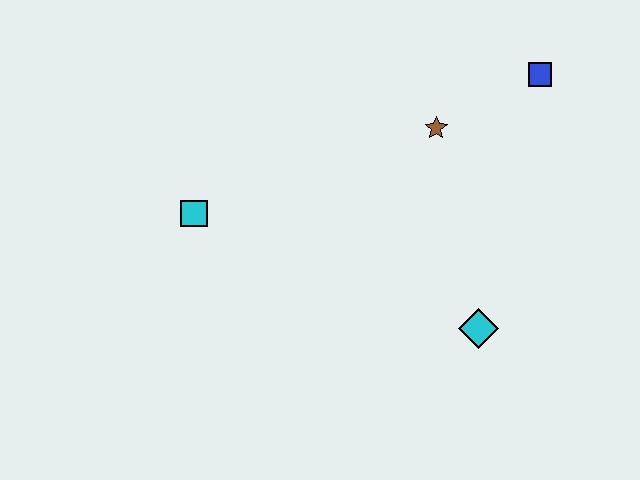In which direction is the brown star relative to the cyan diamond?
The brown star is above the cyan diamond.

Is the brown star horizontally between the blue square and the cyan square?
Yes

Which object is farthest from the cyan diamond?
The cyan square is farthest from the cyan diamond.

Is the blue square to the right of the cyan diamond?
Yes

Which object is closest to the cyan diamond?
The brown star is closest to the cyan diamond.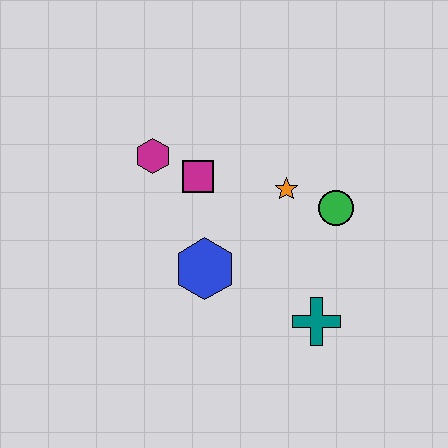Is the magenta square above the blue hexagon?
Yes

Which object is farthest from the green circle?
The magenta hexagon is farthest from the green circle.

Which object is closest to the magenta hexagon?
The magenta square is closest to the magenta hexagon.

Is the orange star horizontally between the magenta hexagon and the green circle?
Yes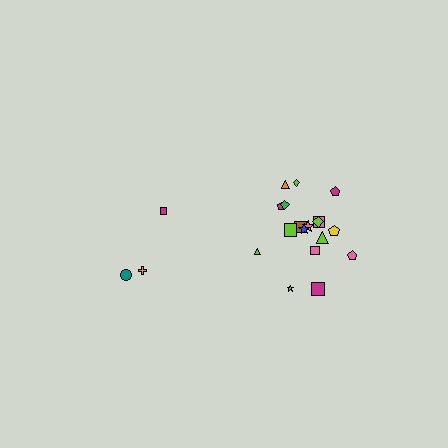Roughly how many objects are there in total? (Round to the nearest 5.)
Roughly 20 objects in total.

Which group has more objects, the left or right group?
The right group.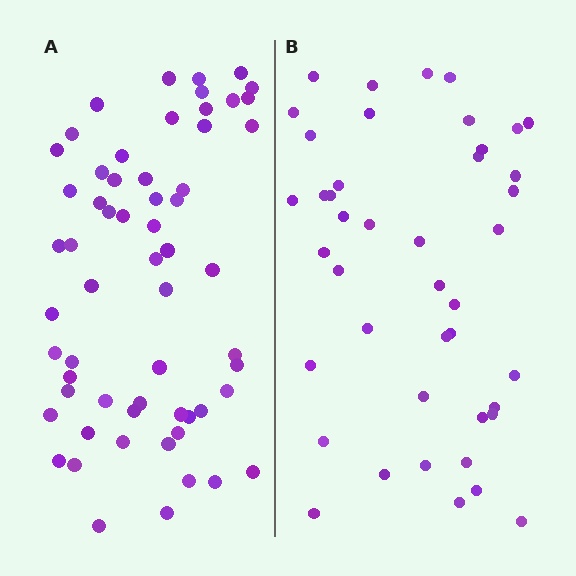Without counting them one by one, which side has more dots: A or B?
Region A (the left region) has more dots.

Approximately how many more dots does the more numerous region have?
Region A has approximately 15 more dots than region B.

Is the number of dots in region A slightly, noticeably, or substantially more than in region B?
Region A has noticeably more, but not dramatically so. The ratio is roughly 1.4 to 1.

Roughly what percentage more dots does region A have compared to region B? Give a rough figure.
About 40% more.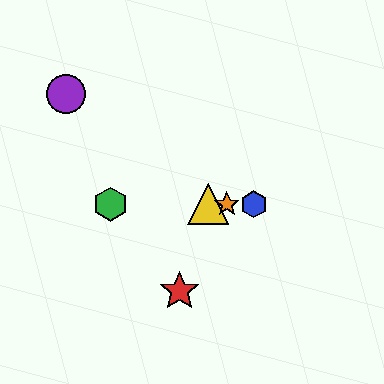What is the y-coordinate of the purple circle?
The purple circle is at y≈94.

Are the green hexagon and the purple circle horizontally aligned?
No, the green hexagon is at y≈204 and the purple circle is at y≈94.